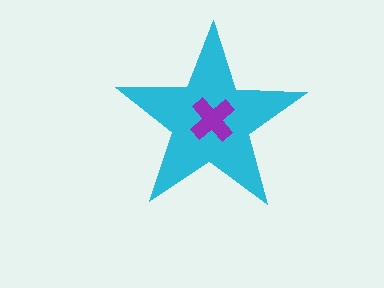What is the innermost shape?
The purple cross.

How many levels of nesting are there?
2.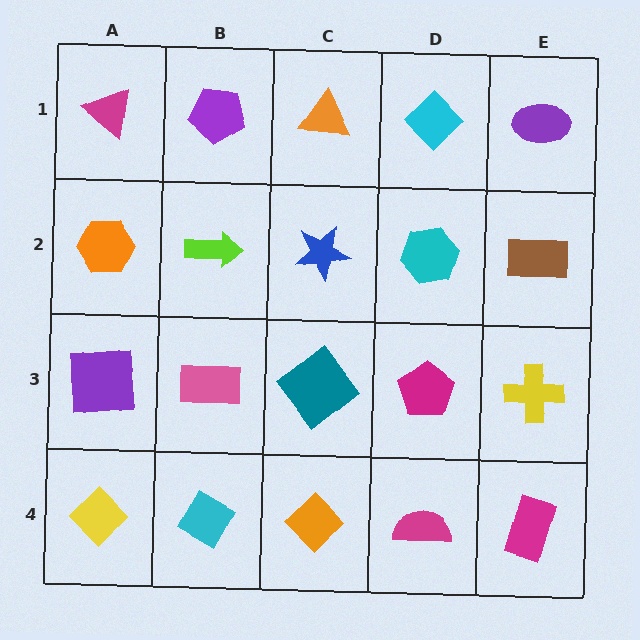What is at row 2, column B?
A lime arrow.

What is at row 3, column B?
A pink rectangle.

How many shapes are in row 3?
5 shapes.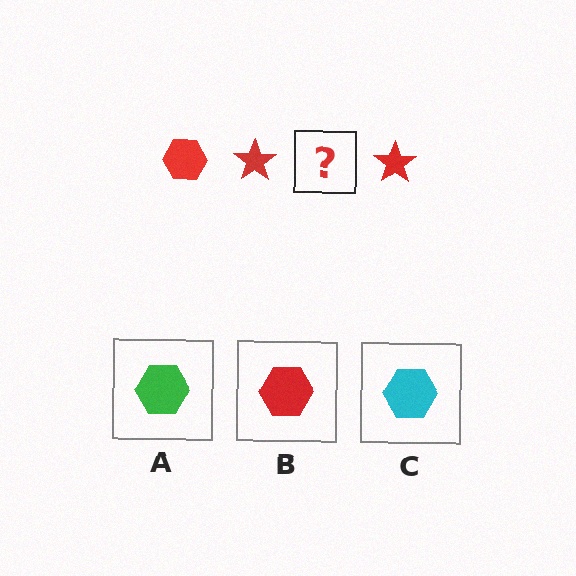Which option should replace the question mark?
Option B.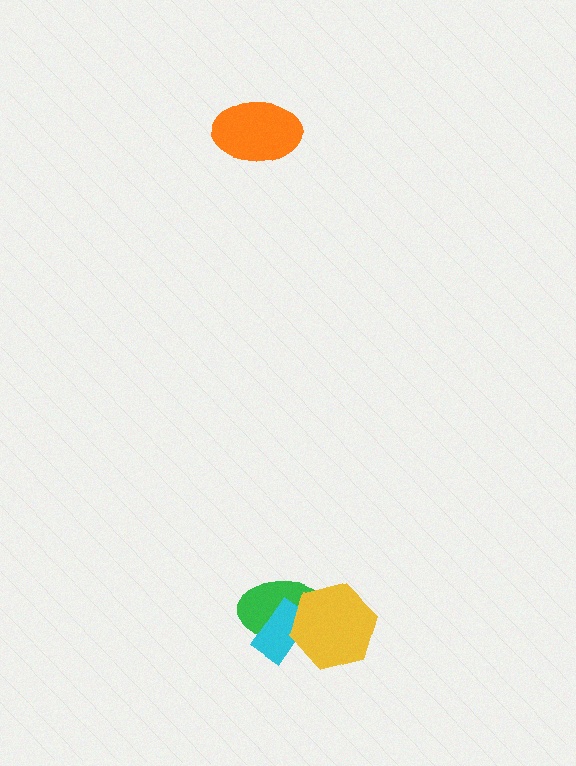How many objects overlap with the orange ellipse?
0 objects overlap with the orange ellipse.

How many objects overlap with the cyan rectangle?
2 objects overlap with the cyan rectangle.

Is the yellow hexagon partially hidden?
No, no other shape covers it.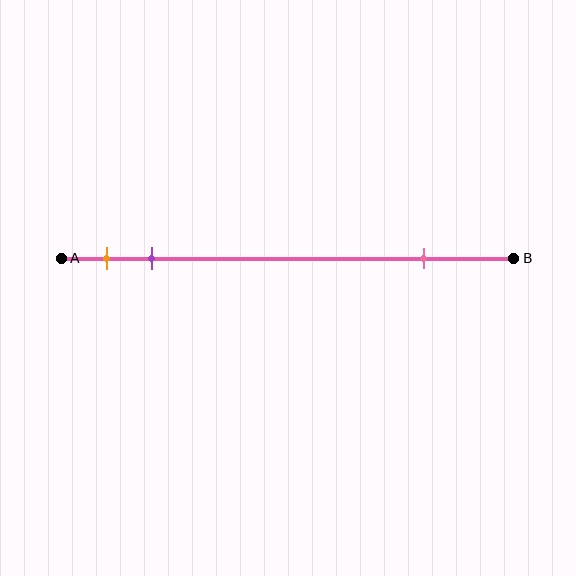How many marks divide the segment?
There are 3 marks dividing the segment.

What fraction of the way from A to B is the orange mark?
The orange mark is approximately 10% (0.1) of the way from A to B.